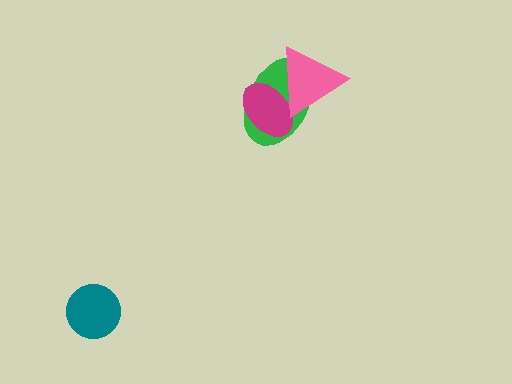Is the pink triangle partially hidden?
No, no other shape covers it.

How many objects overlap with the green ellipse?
2 objects overlap with the green ellipse.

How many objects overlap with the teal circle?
0 objects overlap with the teal circle.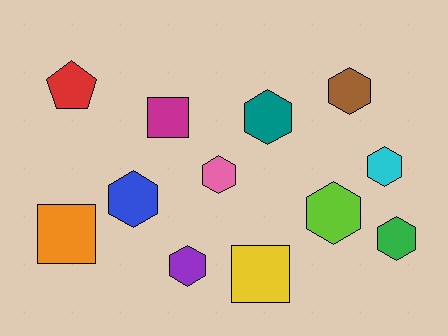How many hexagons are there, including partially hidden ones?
There are 8 hexagons.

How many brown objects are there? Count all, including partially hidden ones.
There is 1 brown object.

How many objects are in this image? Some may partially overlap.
There are 12 objects.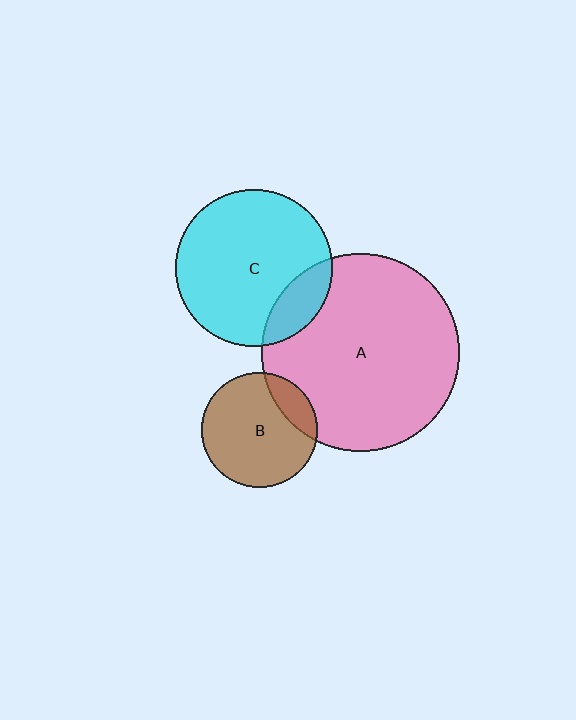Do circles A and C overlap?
Yes.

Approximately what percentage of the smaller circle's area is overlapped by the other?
Approximately 15%.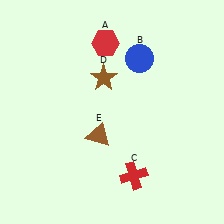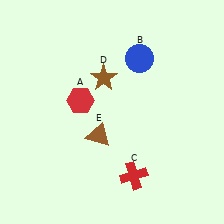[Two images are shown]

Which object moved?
The red hexagon (A) moved down.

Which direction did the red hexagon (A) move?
The red hexagon (A) moved down.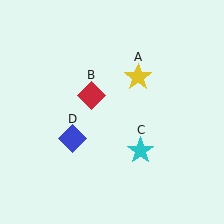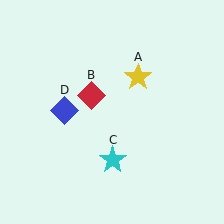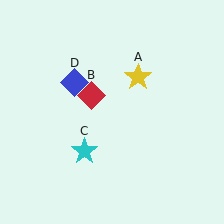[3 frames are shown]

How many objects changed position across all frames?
2 objects changed position: cyan star (object C), blue diamond (object D).